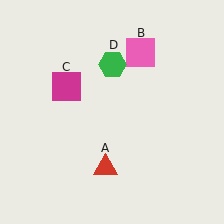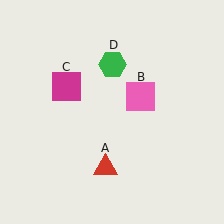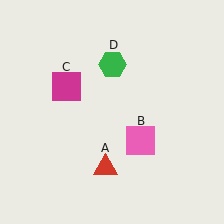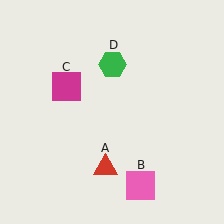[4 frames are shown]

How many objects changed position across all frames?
1 object changed position: pink square (object B).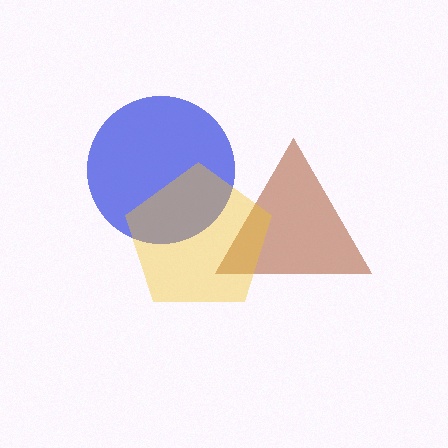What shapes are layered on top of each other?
The layered shapes are: a blue circle, a brown triangle, a yellow pentagon.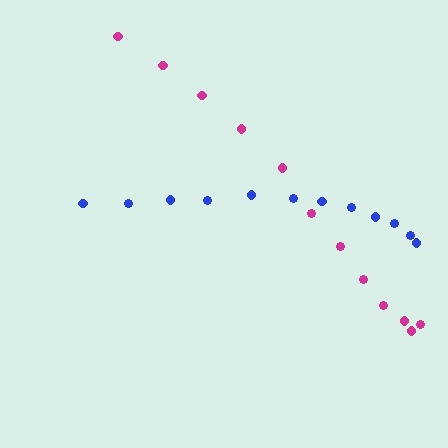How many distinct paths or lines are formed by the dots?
There are 2 distinct paths.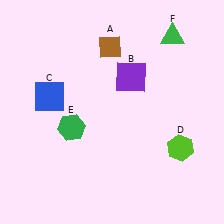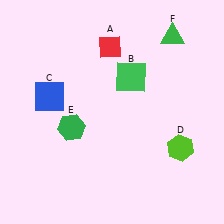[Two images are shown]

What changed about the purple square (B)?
In Image 1, B is purple. In Image 2, it changed to green.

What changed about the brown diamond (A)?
In Image 1, A is brown. In Image 2, it changed to red.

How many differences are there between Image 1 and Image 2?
There are 2 differences between the two images.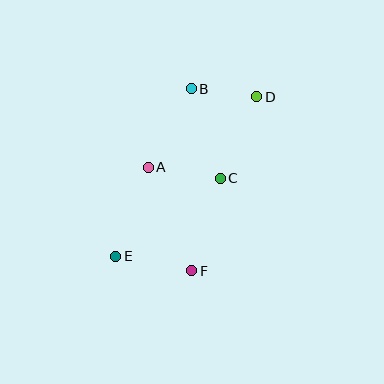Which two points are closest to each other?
Points B and D are closest to each other.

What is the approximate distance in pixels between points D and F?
The distance between D and F is approximately 186 pixels.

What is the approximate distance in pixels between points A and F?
The distance between A and F is approximately 113 pixels.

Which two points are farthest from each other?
Points D and E are farthest from each other.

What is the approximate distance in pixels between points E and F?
The distance between E and F is approximately 77 pixels.